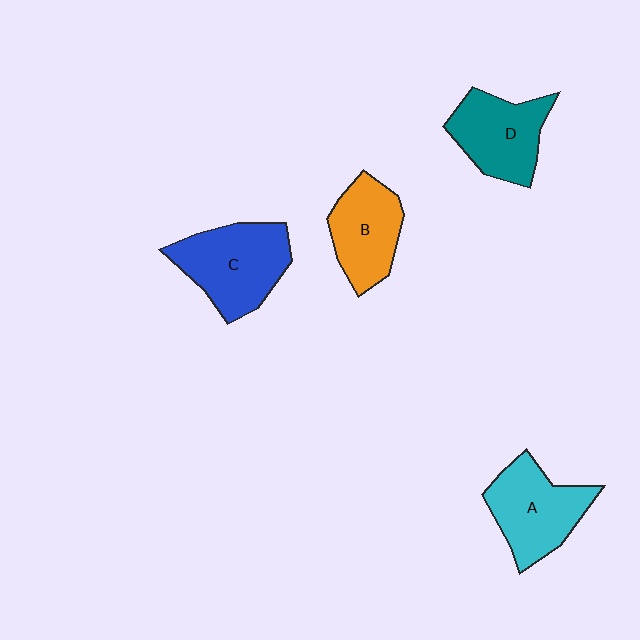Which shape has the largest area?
Shape C (blue).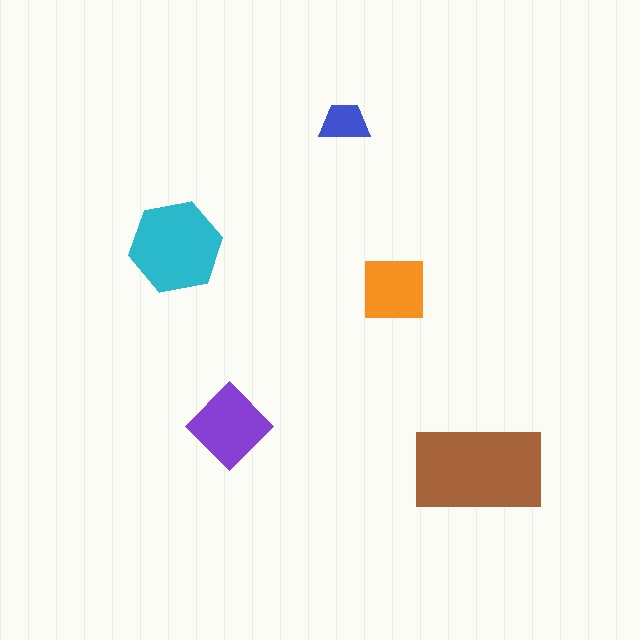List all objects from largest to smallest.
The brown rectangle, the cyan hexagon, the purple diamond, the orange square, the blue trapezoid.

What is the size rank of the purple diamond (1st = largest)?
3rd.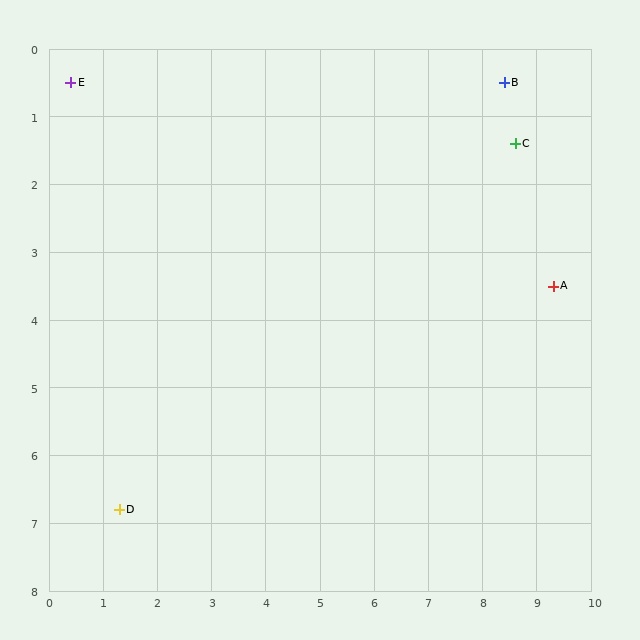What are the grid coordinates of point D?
Point D is at approximately (1.3, 6.8).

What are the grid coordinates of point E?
Point E is at approximately (0.4, 0.5).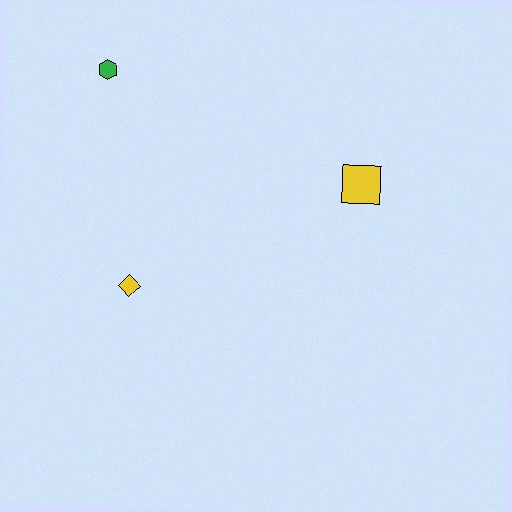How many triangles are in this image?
There are no triangles.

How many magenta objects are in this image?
There are no magenta objects.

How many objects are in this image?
There are 3 objects.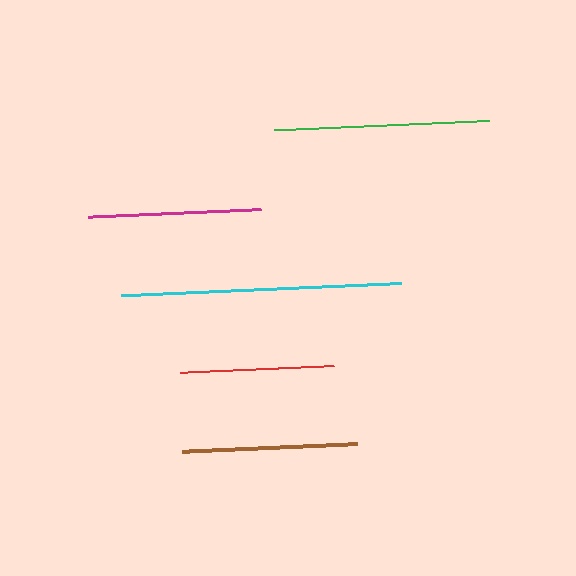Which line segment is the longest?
The cyan line is the longest at approximately 280 pixels.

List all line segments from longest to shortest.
From longest to shortest: cyan, green, brown, magenta, red.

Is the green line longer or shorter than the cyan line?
The cyan line is longer than the green line.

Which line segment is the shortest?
The red line is the shortest at approximately 154 pixels.